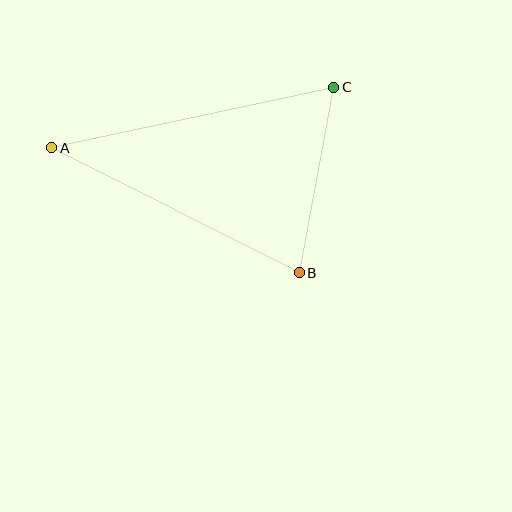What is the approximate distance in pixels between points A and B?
The distance between A and B is approximately 277 pixels.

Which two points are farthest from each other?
Points A and C are farthest from each other.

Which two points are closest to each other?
Points B and C are closest to each other.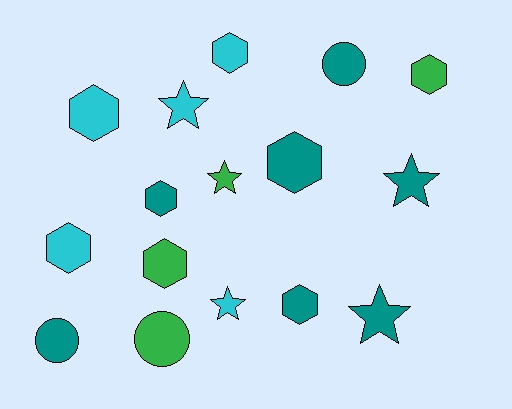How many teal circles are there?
There are 2 teal circles.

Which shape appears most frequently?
Hexagon, with 8 objects.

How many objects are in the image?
There are 16 objects.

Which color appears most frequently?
Teal, with 7 objects.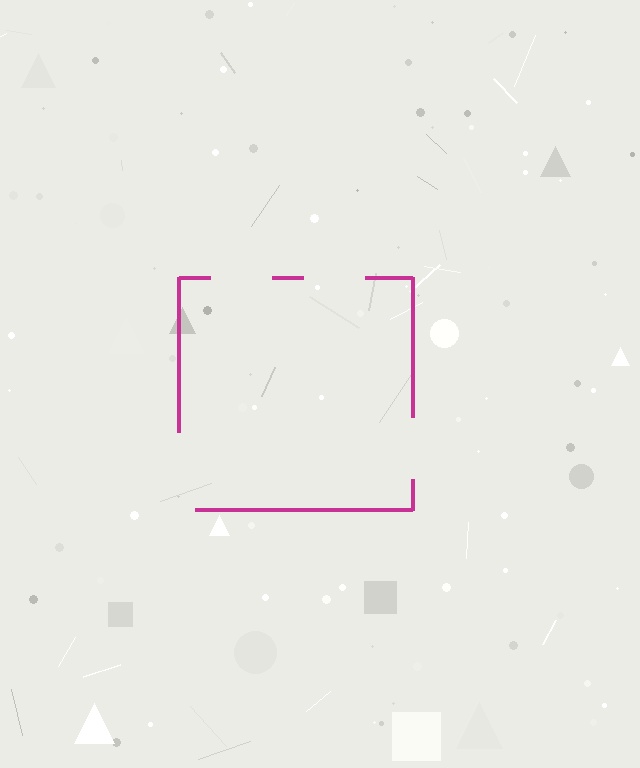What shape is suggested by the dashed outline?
The dashed outline suggests a square.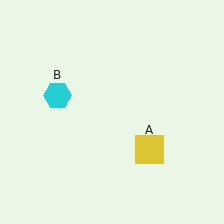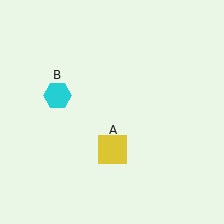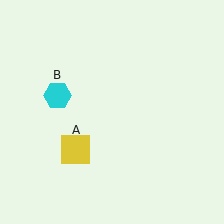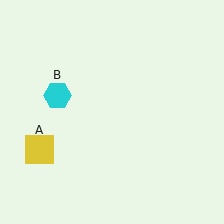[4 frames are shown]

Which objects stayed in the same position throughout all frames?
Cyan hexagon (object B) remained stationary.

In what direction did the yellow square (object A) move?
The yellow square (object A) moved left.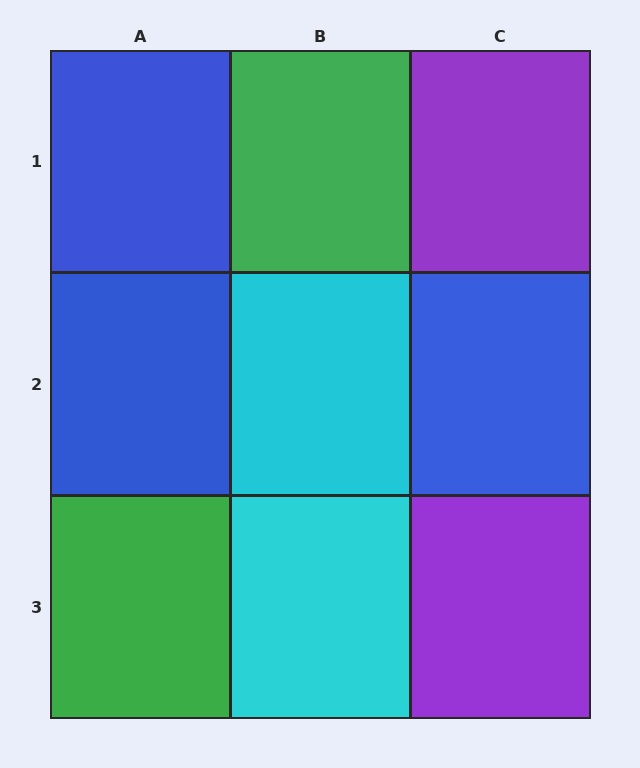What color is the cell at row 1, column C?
Purple.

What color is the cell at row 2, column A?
Blue.